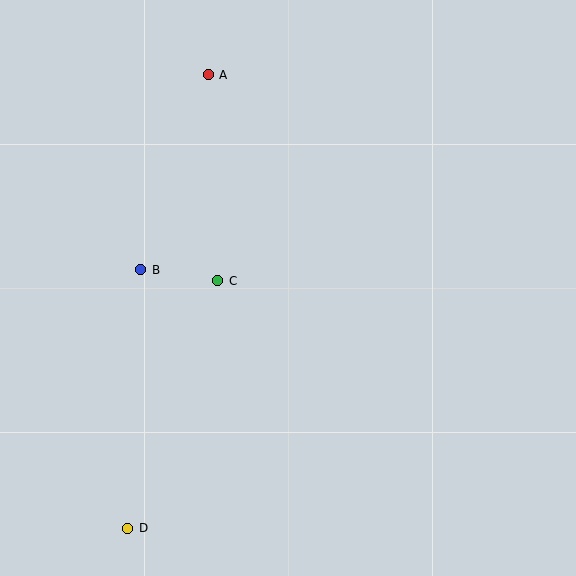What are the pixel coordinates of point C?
Point C is at (218, 281).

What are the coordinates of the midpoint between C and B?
The midpoint between C and B is at (179, 275).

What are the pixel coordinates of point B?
Point B is at (141, 270).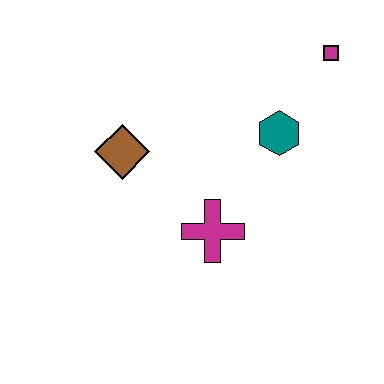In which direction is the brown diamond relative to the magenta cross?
The brown diamond is to the left of the magenta cross.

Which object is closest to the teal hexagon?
The magenta square is closest to the teal hexagon.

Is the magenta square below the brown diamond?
No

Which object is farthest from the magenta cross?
The magenta square is farthest from the magenta cross.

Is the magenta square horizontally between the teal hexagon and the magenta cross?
No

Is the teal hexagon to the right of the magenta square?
No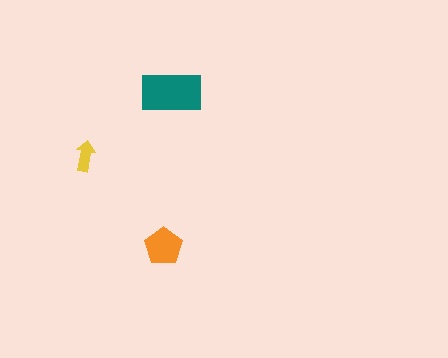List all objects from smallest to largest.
The yellow arrow, the orange pentagon, the teal rectangle.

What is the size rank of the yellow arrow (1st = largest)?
3rd.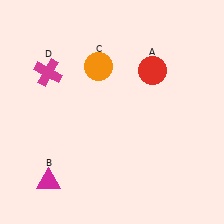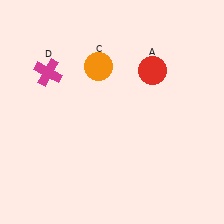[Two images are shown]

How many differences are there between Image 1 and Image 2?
There is 1 difference between the two images.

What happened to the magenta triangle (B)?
The magenta triangle (B) was removed in Image 2. It was in the bottom-left area of Image 1.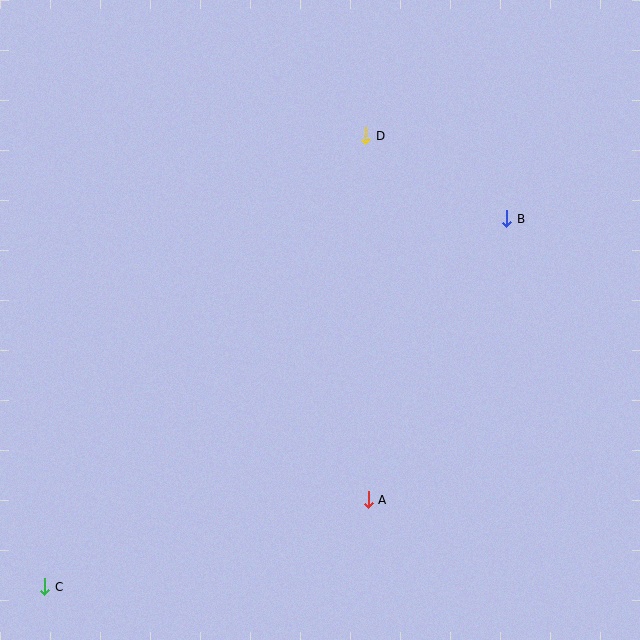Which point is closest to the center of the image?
Point A at (368, 500) is closest to the center.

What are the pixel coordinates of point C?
Point C is at (45, 587).